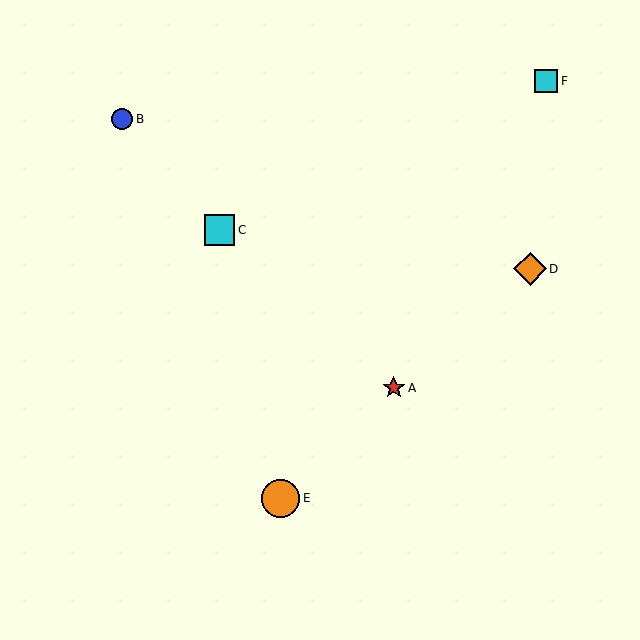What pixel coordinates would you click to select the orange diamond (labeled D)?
Click at (530, 269) to select the orange diamond D.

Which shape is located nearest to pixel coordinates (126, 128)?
The blue circle (labeled B) at (122, 119) is nearest to that location.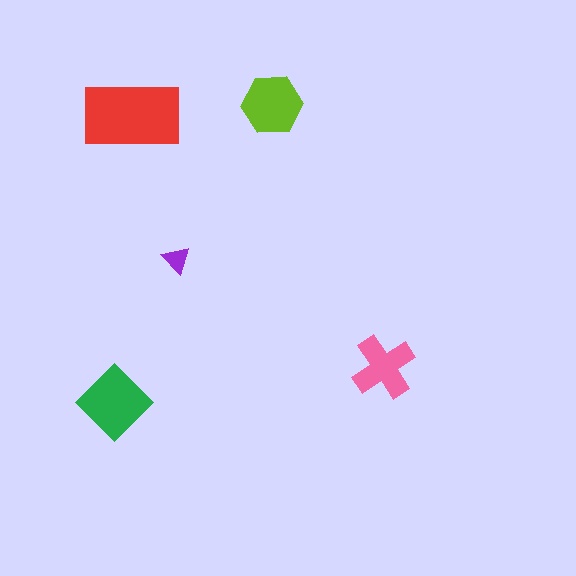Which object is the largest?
The red rectangle.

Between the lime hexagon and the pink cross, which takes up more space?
The lime hexagon.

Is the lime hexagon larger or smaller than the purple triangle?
Larger.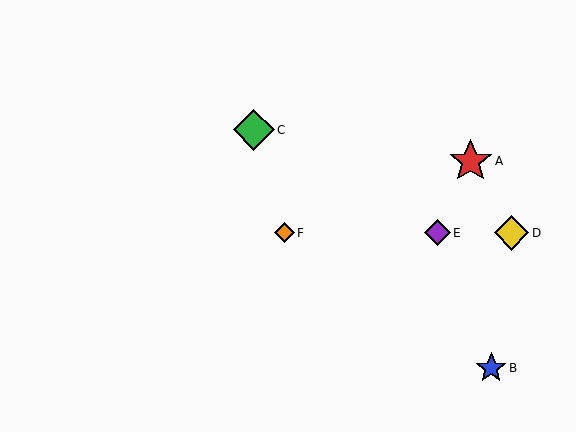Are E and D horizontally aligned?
Yes, both are at y≈233.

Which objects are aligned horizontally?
Objects D, E, F are aligned horizontally.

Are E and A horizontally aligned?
No, E is at y≈233 and A is at y≈161.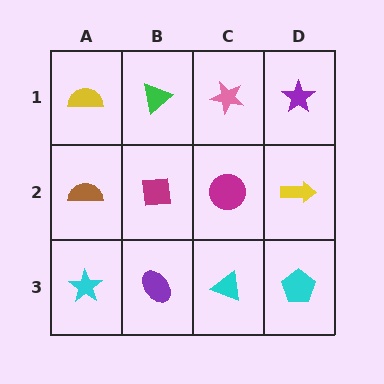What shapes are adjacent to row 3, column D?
A yellow arrow (row 2, column D), a cyan triangle (row 3, column C).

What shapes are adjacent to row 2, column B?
A green triangle (row 1, column B), a purple ellipse (row 3, column B), a brown semicircle (row 2, column A), a magenta circle (row 2, column C).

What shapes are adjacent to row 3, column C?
A magenta circle (row 2, column C), a purple ellipse (row 3, column B), a cyan pentagon (row 3, column D).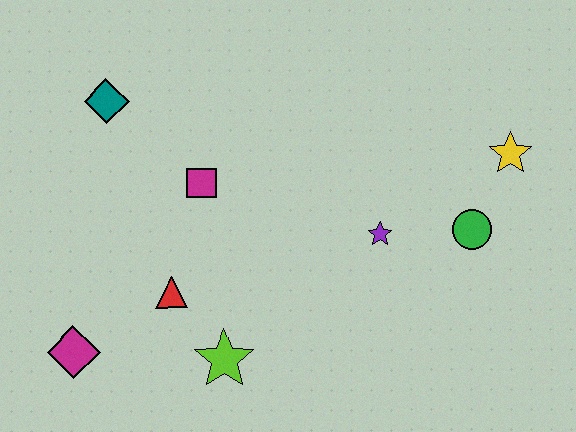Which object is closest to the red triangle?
The lime star is closest to the red triangle.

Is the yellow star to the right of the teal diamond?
Yes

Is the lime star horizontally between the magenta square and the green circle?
Yes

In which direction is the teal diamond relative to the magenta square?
The teal diamond is to the left of the magenta square.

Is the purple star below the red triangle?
No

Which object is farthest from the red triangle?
The yellow star is farthest from the red triangle.